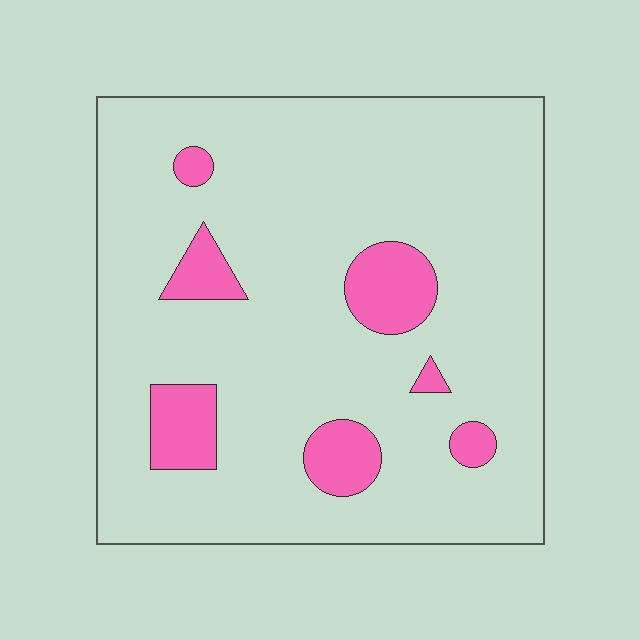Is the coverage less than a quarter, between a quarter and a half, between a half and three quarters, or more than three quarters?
Less than a quarter.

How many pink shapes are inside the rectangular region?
7.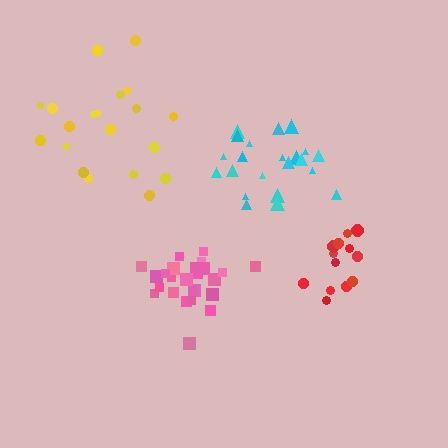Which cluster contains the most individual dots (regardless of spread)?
Pink (25).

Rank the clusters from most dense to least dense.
pink, cyan, red, yellow.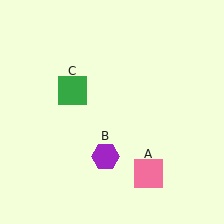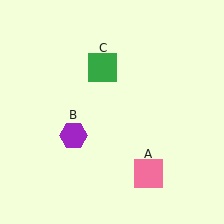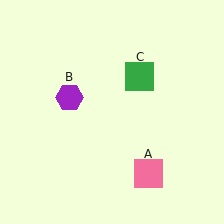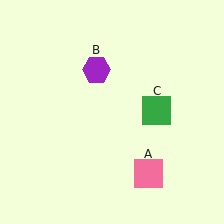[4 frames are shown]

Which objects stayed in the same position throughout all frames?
Pink square (object A) remained stationary.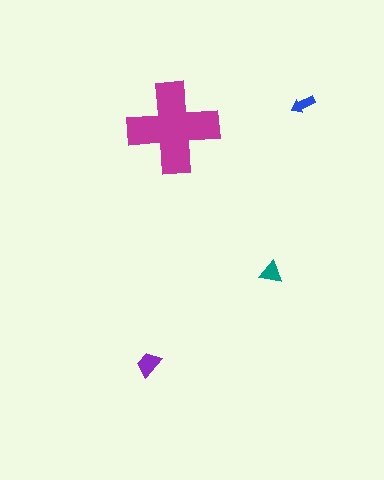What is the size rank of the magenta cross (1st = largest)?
1st.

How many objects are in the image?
There are 4 objects in the image.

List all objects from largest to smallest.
The magenta cross, the purple trapezoid, the teal triangle, the blue arrow.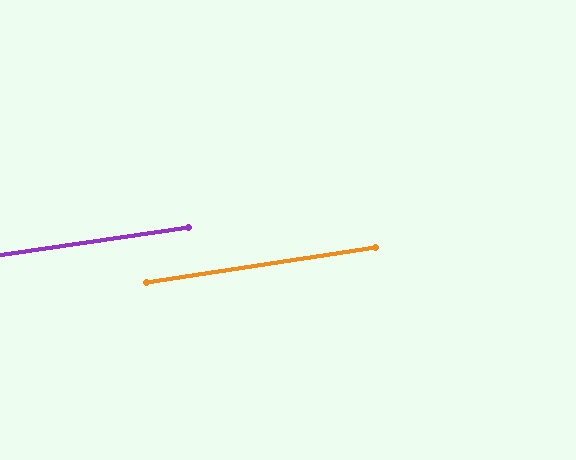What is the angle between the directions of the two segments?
Approximately 0 degrees.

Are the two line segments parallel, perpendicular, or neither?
Parallel — their directions differ by only 0.3°.